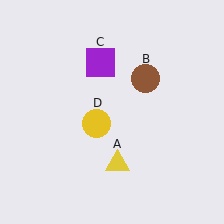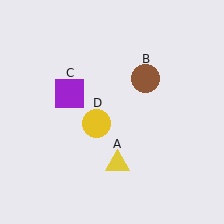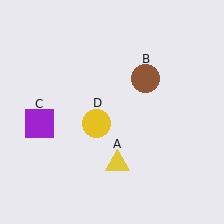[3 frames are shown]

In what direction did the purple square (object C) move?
The purple square (object C) moved down and to the left.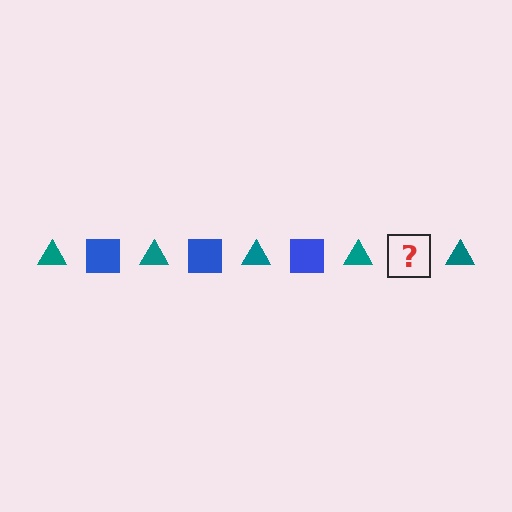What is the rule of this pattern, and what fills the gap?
The rule is that the pattern alternates between teal triangle and blue square. The gap should be filled with a blue square.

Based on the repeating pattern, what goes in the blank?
The blank should be a blue square.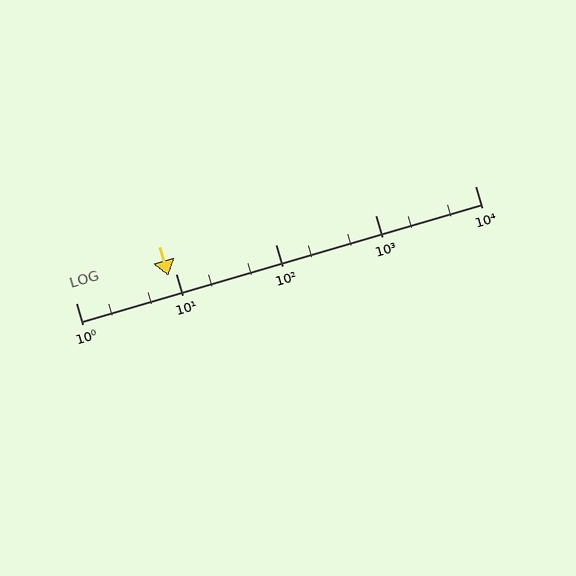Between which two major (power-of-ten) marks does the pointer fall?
The pointer is between 1 and 10.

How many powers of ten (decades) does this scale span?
The scale spans 4 decades, from 1 to 10000.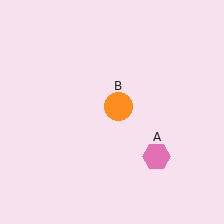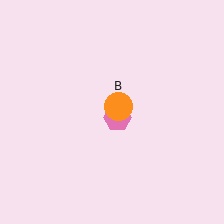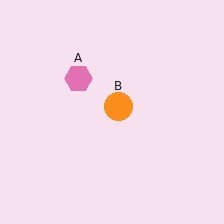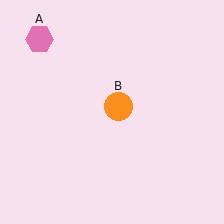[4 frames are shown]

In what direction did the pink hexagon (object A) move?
The pink hexagon (object A) moved up and to the left.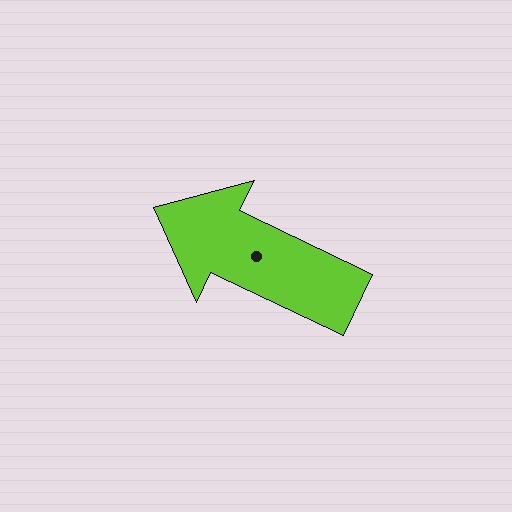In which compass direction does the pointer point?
Northwest.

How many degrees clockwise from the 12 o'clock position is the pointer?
Approximately 295 degrees.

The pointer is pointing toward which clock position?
Roughly 10 o'clock.